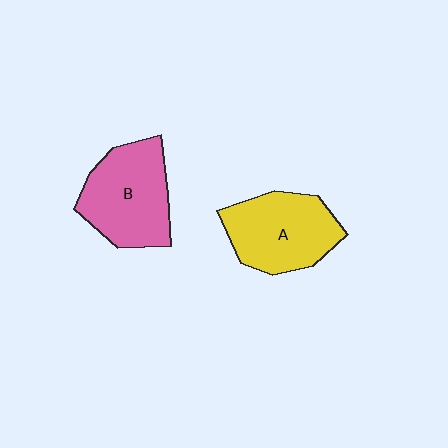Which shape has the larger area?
Shape B (pink).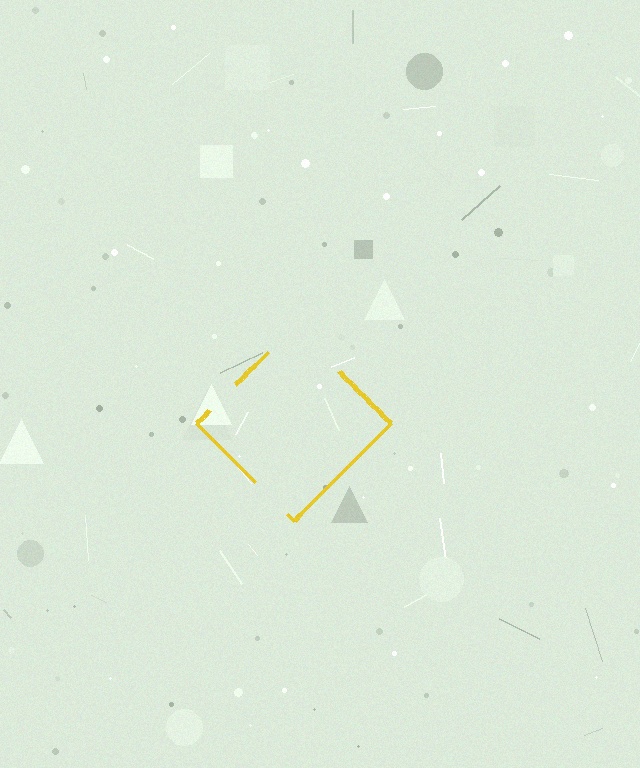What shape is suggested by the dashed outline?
The dashed outline suggests a diamond.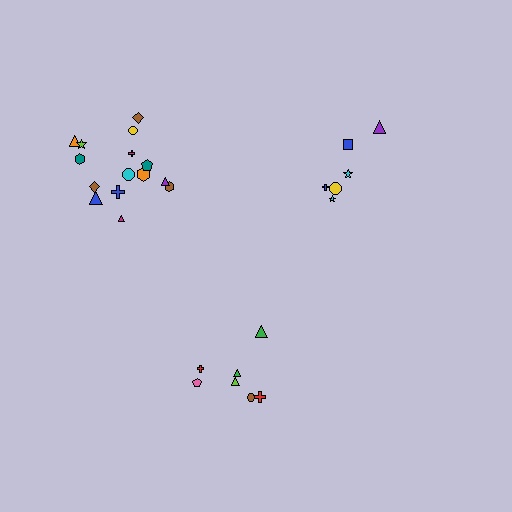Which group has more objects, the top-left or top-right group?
The top-left group.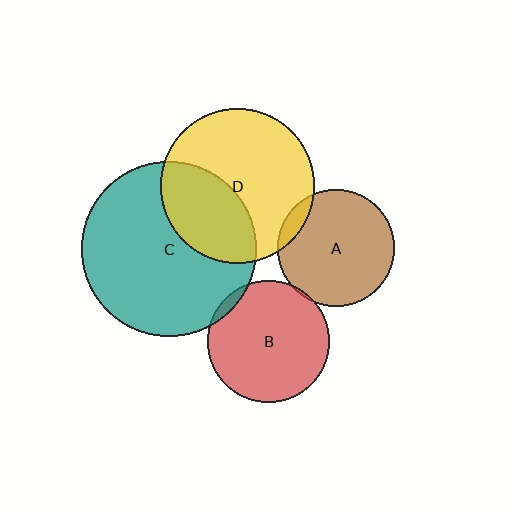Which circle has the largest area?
Circle C (teal).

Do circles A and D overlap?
Yes.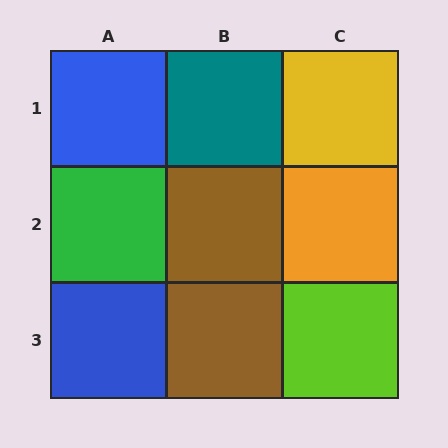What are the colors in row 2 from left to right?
Green, brown, orange.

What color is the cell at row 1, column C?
Yellow.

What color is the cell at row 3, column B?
Brown.